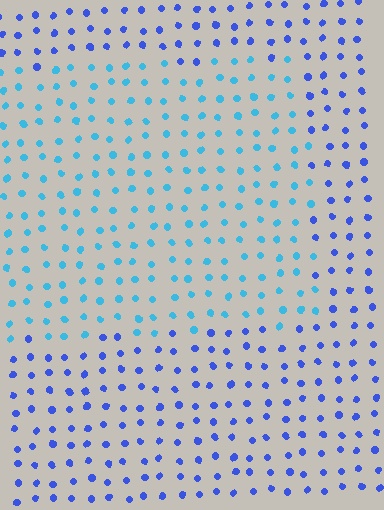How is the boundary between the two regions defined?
The boundary is defined purely by a slight shift in hue (about 37 degrees). Spacing, size, and orientation are identical on both sides.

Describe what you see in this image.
The image is filled with small blue elements in a uniform arrangement. A rectangle-shaped region is visible where the elements are tinted to a slightly different hue, forming a subtle color boundary.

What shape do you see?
I see a rectangle.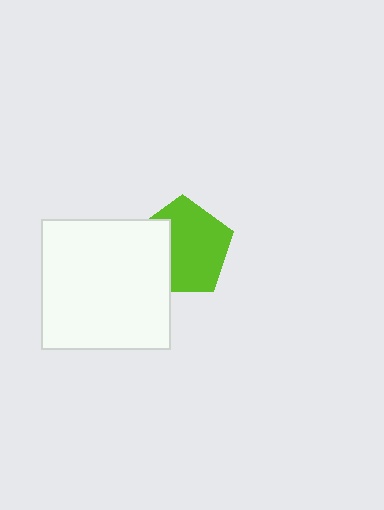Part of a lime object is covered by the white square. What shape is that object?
It is a pentagon.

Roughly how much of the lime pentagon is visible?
Most of it is visible (roughly 68%).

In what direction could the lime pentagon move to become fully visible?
The lime pentagon could move right. That would shift it out from behind the white square entirely.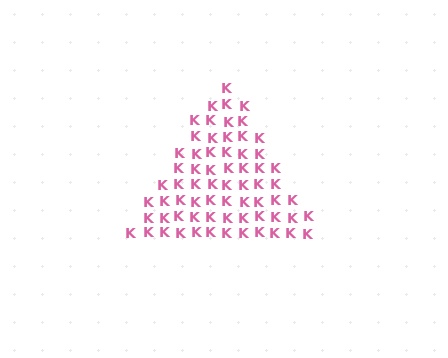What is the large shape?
The large shape is a triangle.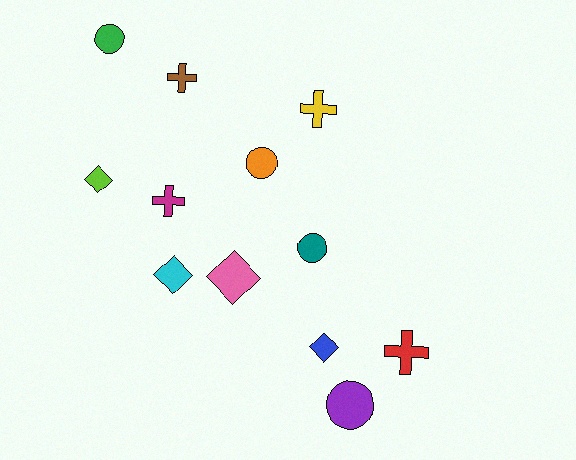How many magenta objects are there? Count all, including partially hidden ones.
There is 1 magenta object.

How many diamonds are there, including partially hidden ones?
There are 4 diamonds.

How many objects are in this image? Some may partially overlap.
There are 12 objects.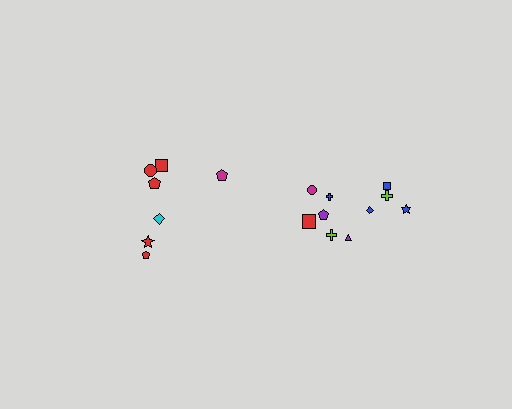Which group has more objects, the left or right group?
The right group.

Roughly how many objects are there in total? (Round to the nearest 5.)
Roughly 15 objects in total.